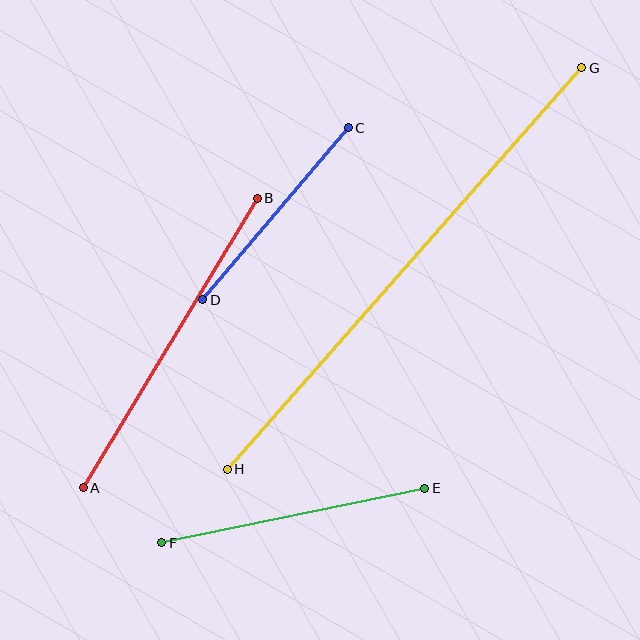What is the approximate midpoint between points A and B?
The midpoint is at approximately (170, 343) pixels.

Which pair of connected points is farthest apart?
Points G and H are farthest apart.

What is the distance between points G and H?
The distance is approximately 535 pixels.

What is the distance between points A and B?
The distance is approximately 338 pixels.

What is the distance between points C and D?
The distance is approximately 225 pixels.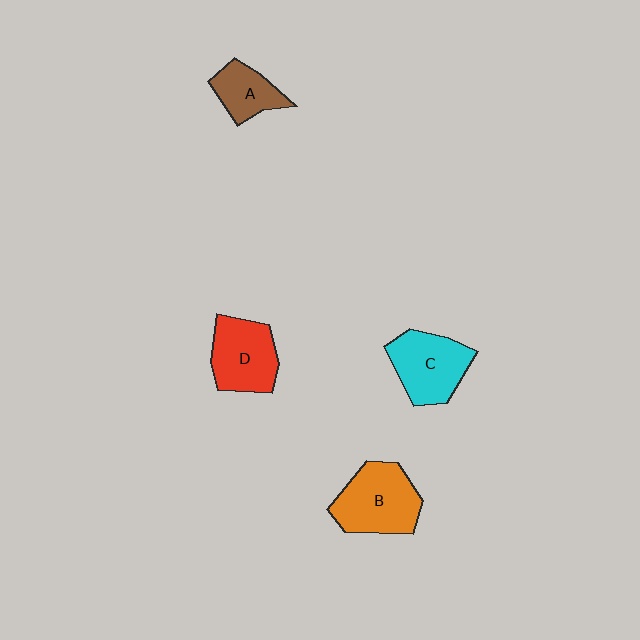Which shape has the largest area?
Shape B (orange).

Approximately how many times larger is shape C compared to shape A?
Approximately 1.6 times.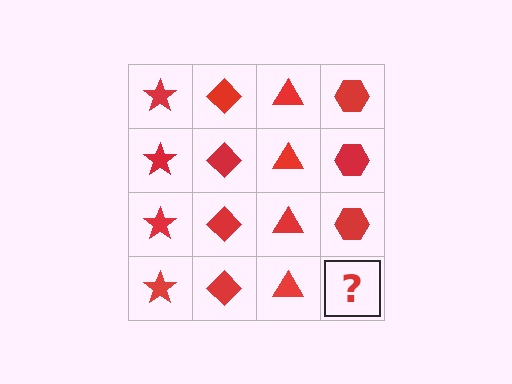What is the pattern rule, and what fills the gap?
The rule is that each column has a consistent shape. The gap should be filled with a red hexagon.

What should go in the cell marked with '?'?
The missing cell should contain a red hexagon.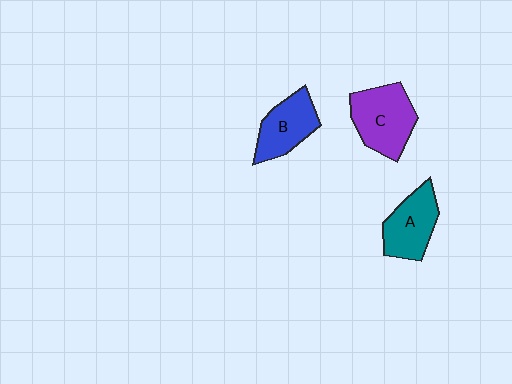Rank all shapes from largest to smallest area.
From largest to smallest: C (purple), A (teal), B (blue).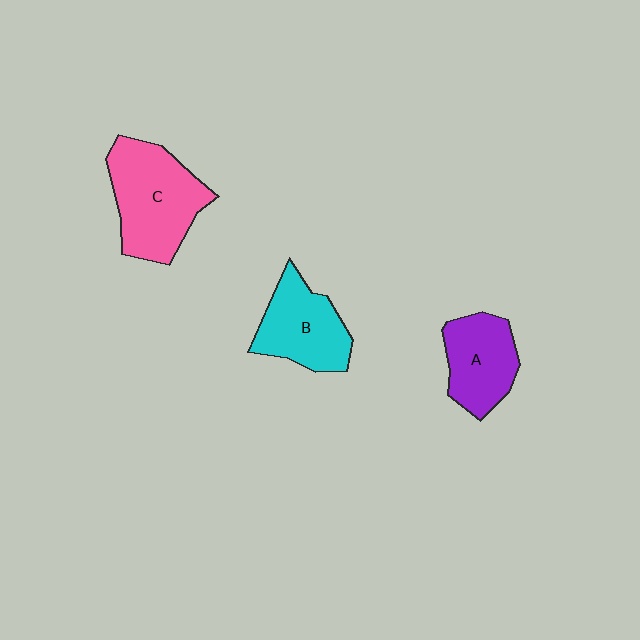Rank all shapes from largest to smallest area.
From largest to smallest: C (pink), B (cyan), A (purple).